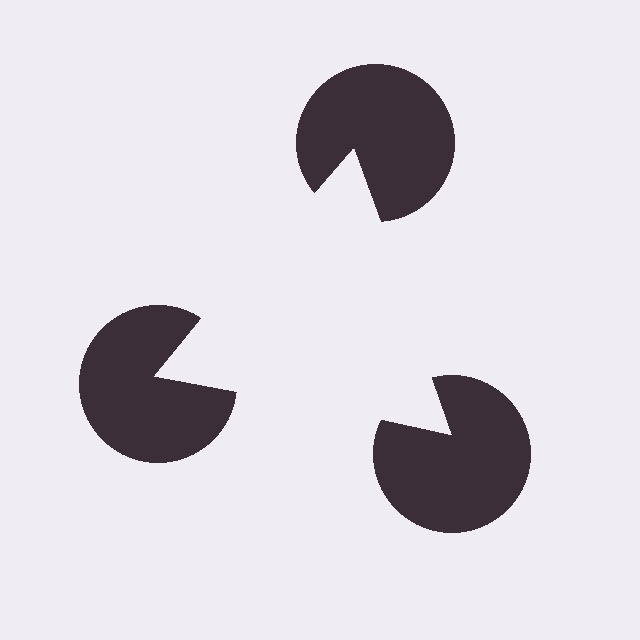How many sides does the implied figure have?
3 sides.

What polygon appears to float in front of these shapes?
An illusory triangle — its edges are inferred from the aligned wedge cuts in the pac-man discs, not physically drawn.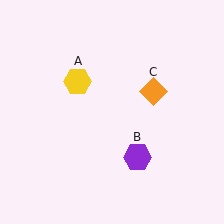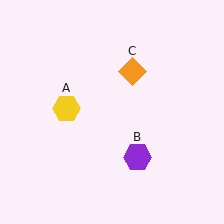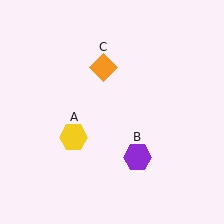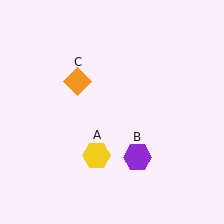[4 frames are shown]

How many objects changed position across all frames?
2 objects changed position: yellow hexagon (object A), orange diamond (object C).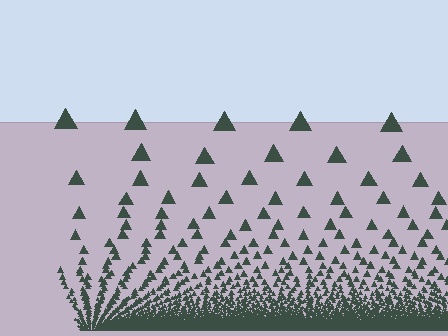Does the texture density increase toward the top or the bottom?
Density increases toward the bottom.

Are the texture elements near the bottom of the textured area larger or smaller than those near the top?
Smaller. The gradient is inverted — elements near the bottom are smaller and denser.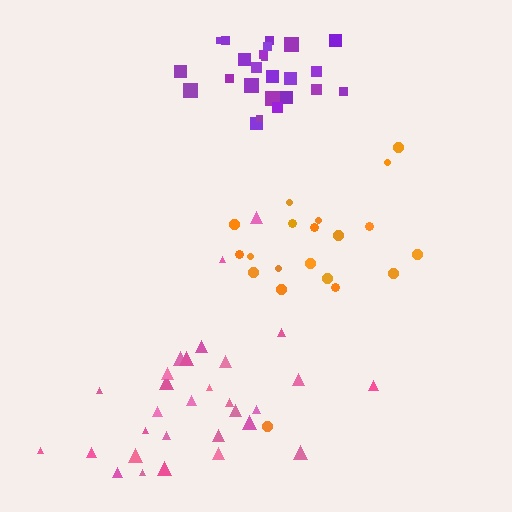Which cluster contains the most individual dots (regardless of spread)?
Pink (31).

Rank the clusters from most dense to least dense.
purple, pink, orange.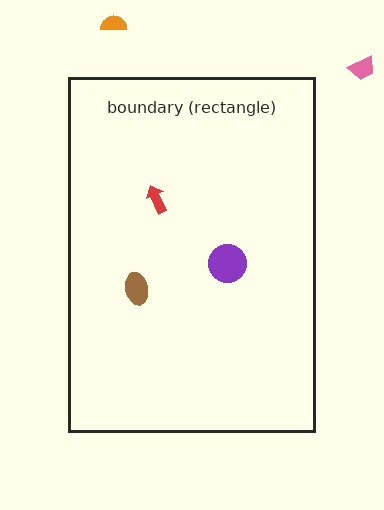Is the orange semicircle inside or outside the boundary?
Outside.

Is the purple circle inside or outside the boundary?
Inside.